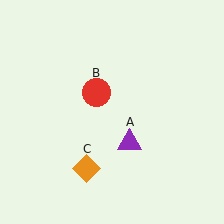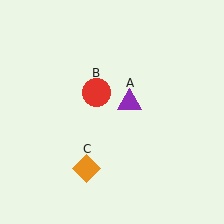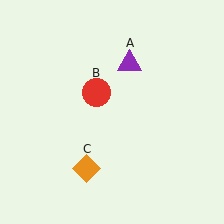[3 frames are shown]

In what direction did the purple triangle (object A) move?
The purple triangle (object A) moved up.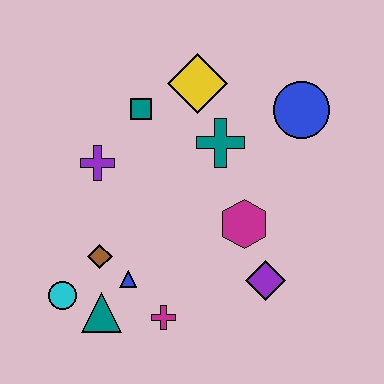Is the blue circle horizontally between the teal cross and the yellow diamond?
No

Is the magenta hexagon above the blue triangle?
Yes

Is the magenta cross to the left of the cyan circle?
No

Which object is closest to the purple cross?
The teal square is closest to the purple cross.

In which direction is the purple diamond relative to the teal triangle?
The purple diamond is to the right of the teal triangle.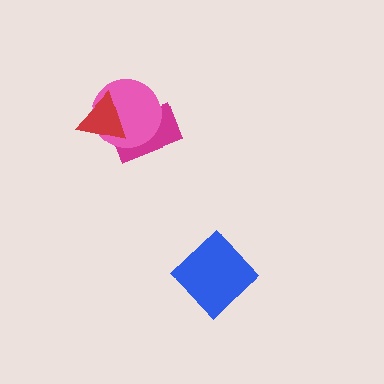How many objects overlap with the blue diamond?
0 objects overlap with the blue diamond.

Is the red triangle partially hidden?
No, no other shape covers it.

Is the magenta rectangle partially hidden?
Yes, it is partially covered by another shape.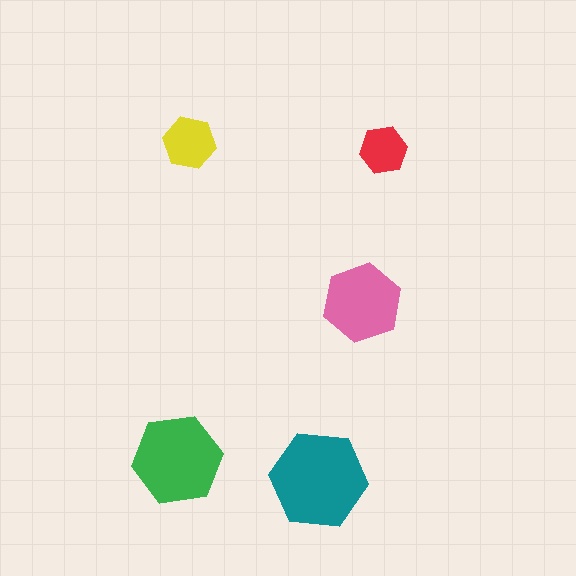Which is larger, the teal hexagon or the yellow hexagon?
The teal one.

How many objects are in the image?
There are 5 objects in the image.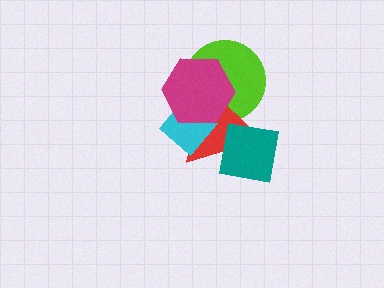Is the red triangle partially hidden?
Yes, it is partially covered by another shape.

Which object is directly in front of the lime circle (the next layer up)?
The red triangle is directly in front of the lime circle.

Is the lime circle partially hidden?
Yes, it is partially covered by another shape.